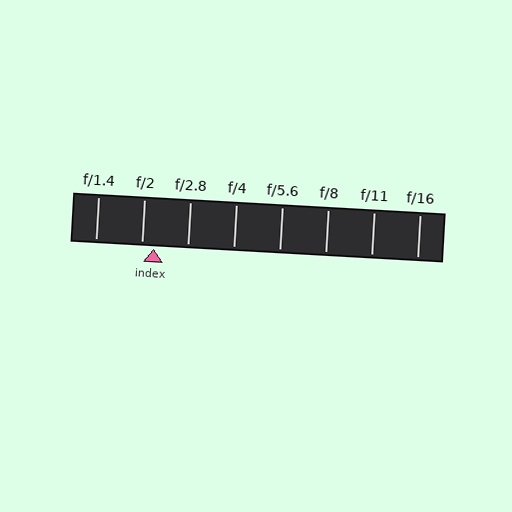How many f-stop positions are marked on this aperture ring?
There are 8 f-stop positions marked.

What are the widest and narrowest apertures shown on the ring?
The widest aperture shown is f/1.4 and the narrowest is f/16.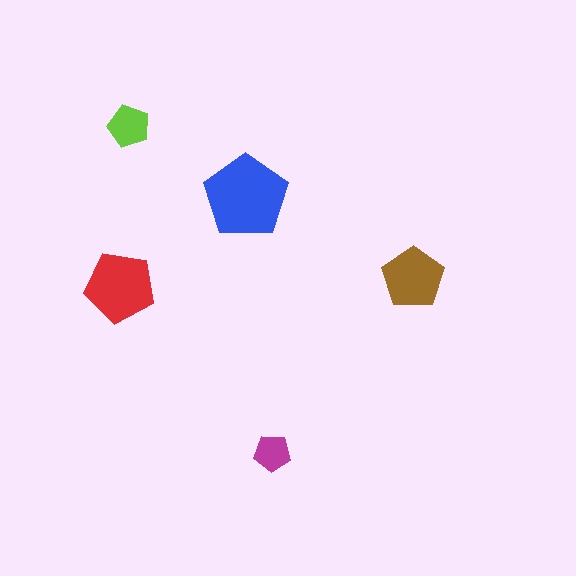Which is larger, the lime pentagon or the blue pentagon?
The blue one.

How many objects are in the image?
There are 5 objects in the image.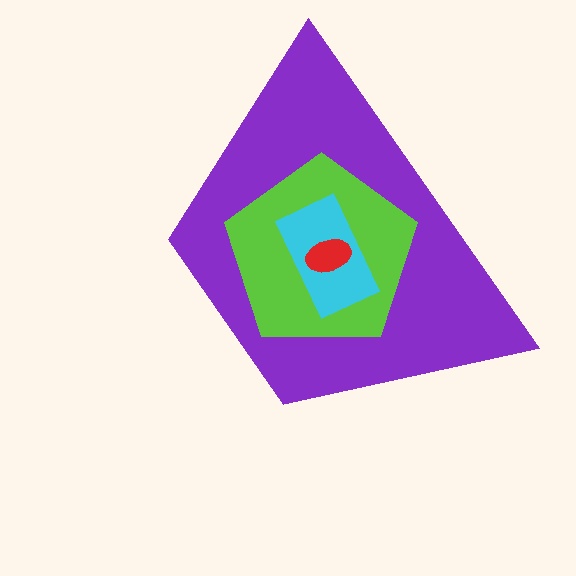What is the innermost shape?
The red ellipse.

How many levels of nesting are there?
4.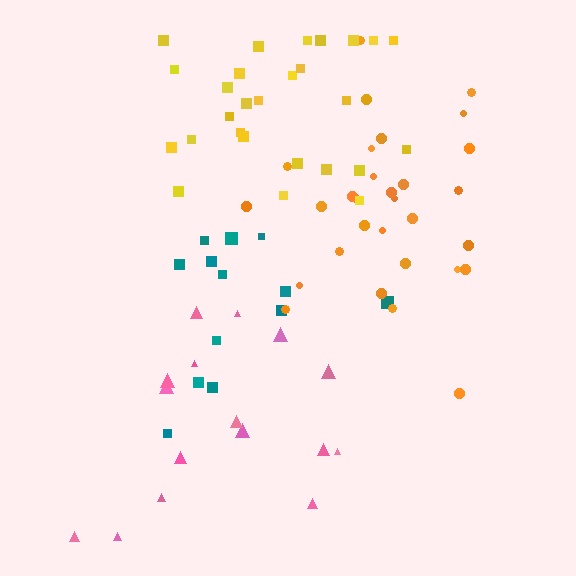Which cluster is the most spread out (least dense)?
Teal.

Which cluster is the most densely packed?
Yellow.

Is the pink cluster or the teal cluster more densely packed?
Pink.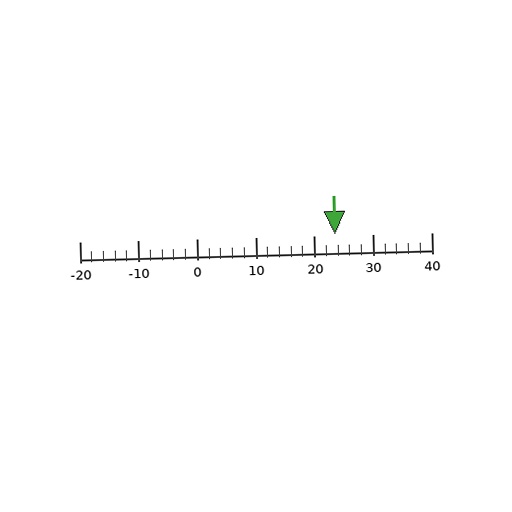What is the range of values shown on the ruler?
The ruler shows values from -20 to 40.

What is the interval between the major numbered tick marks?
The major tick marks are spaced 10 units apart.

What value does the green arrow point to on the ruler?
The green arrow points to approximately 24.